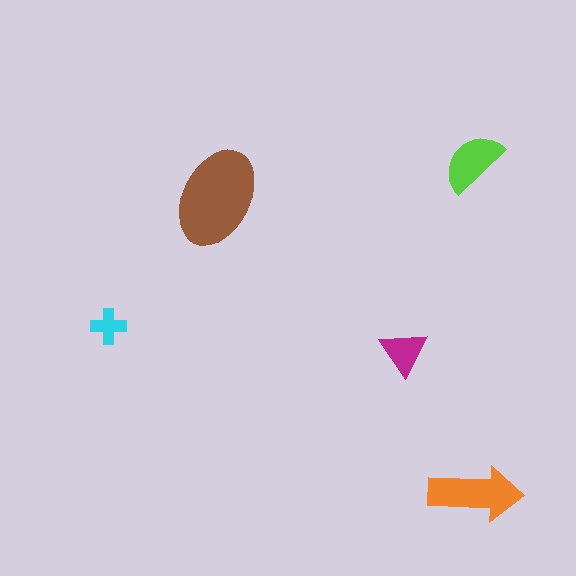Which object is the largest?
The brown ellipse.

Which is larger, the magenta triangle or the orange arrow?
The orange arrow.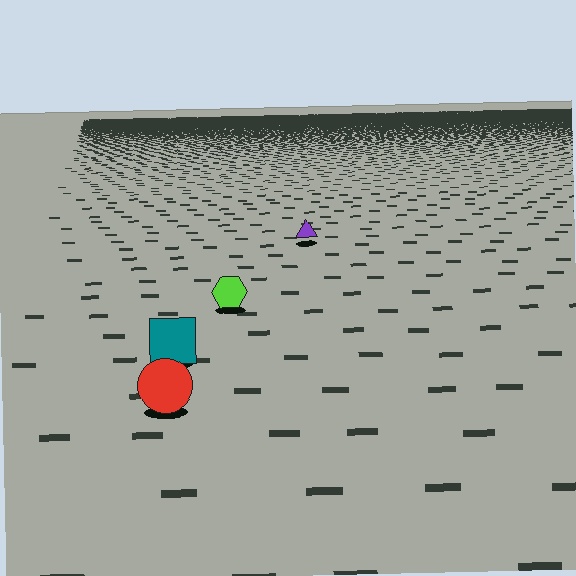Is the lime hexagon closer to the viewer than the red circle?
No. The red circle is closer — you can tell from the texture gradient: the ground texture is coarser near it.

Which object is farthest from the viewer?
The purple triangle is farthest from the viewer. It appears smaller and the ground texture around it is denser.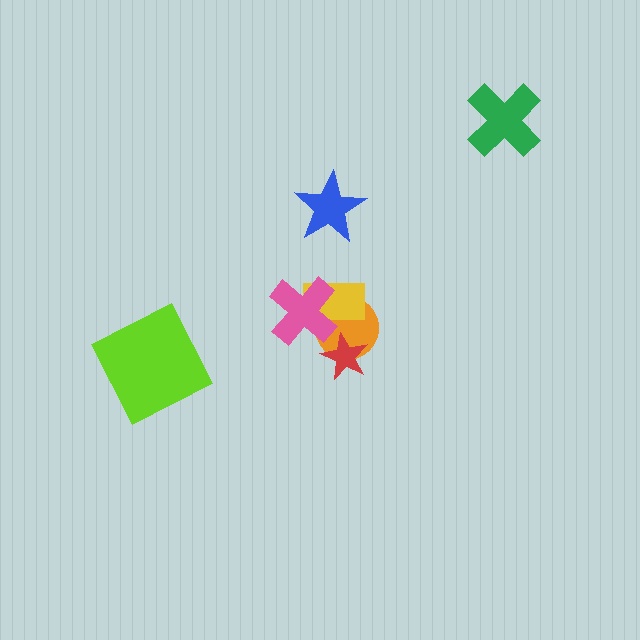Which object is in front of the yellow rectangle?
The pink cross is in front of the yellow rectangle.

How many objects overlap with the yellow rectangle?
2 objects overlap with the yellow rectangle.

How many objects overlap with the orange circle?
3 objects overlap with the orange circle.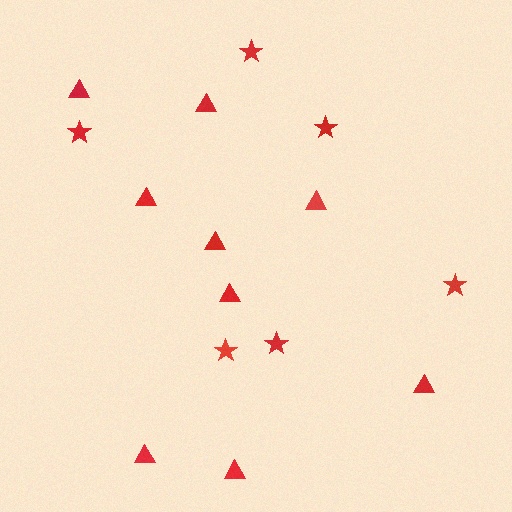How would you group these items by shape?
There are 2 groups: one group of triangles (9) and one group of stars (6).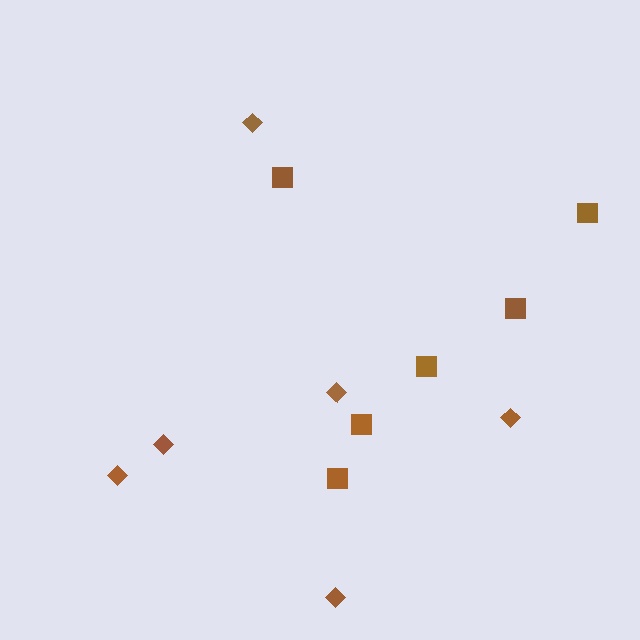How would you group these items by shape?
There are 2 groups: one group of diamonds (6) and one group of squares (6).